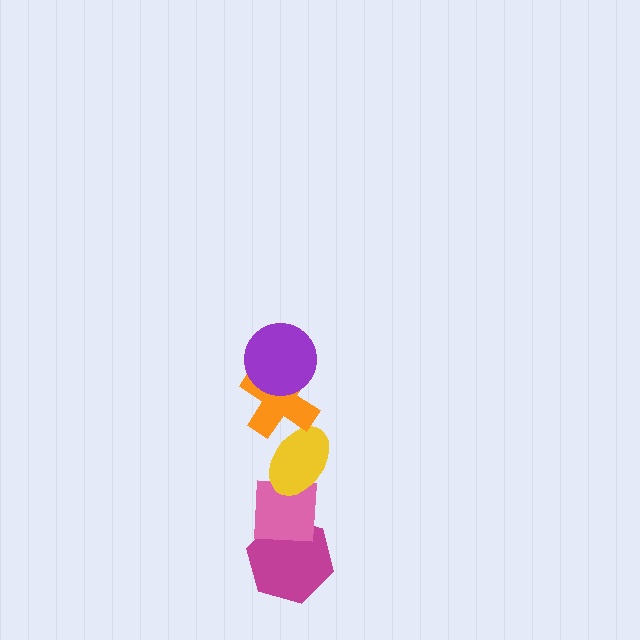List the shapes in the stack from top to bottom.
From top to bottom: the purple circle, the orange cross, the yellow ellipse, the pink square, the magenta hexagon.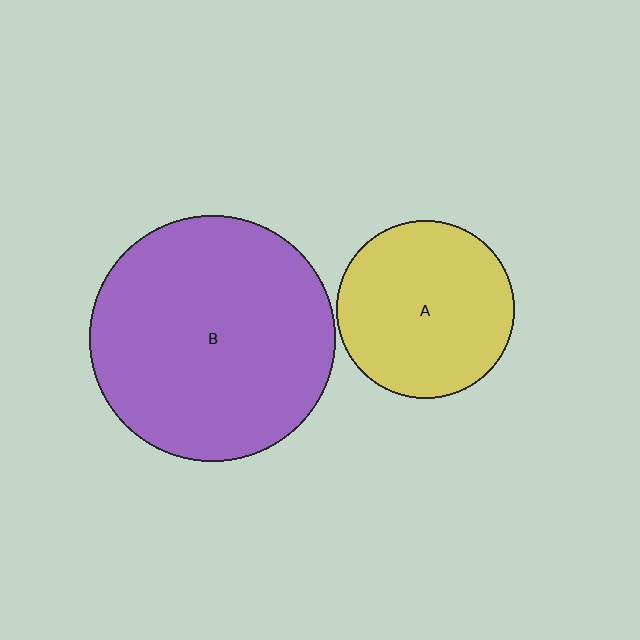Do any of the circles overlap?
No, none of the circles overlap.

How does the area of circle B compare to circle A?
Approximately 1.9 times.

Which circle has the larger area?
Circle B (purple).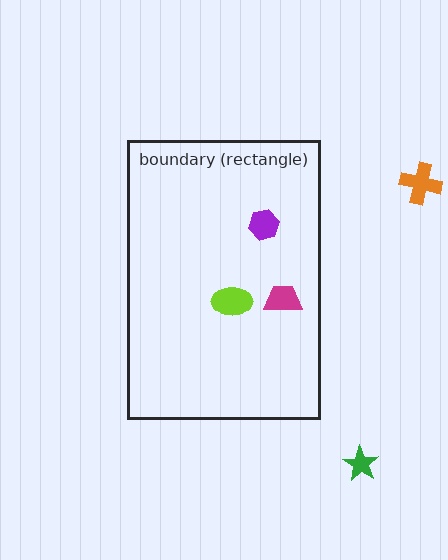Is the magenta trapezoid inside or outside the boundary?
Inside.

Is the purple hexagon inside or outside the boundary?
Inside.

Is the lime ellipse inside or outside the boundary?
Inside.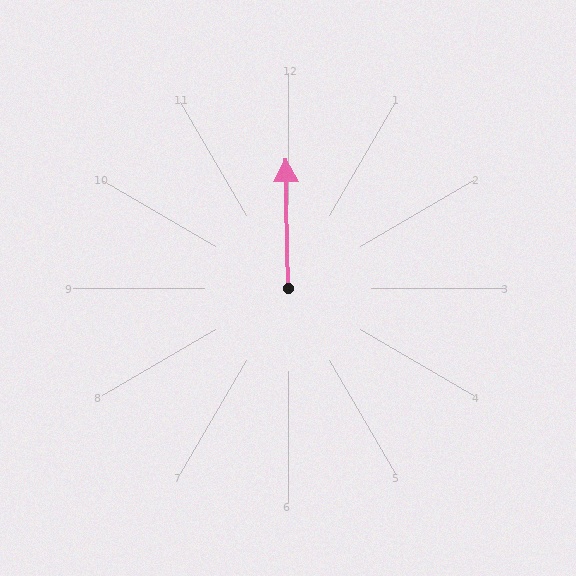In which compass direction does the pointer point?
North.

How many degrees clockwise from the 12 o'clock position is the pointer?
Approximately 359 degrees.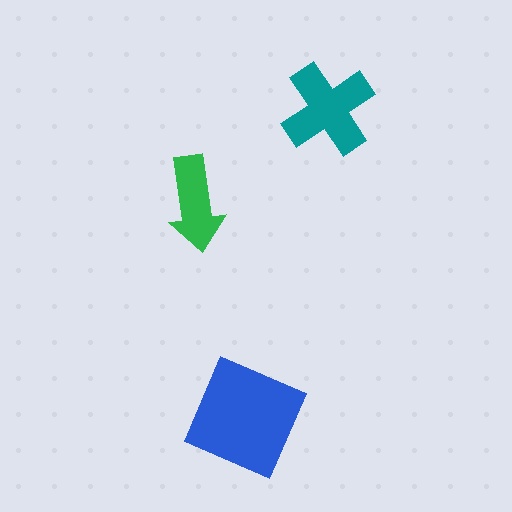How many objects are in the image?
There are 3 objects in the image.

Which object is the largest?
The blue square.